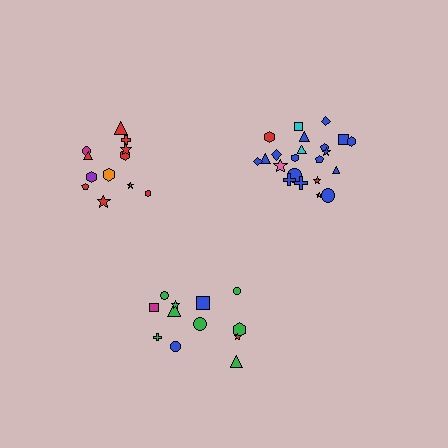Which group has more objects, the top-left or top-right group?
The top-right group.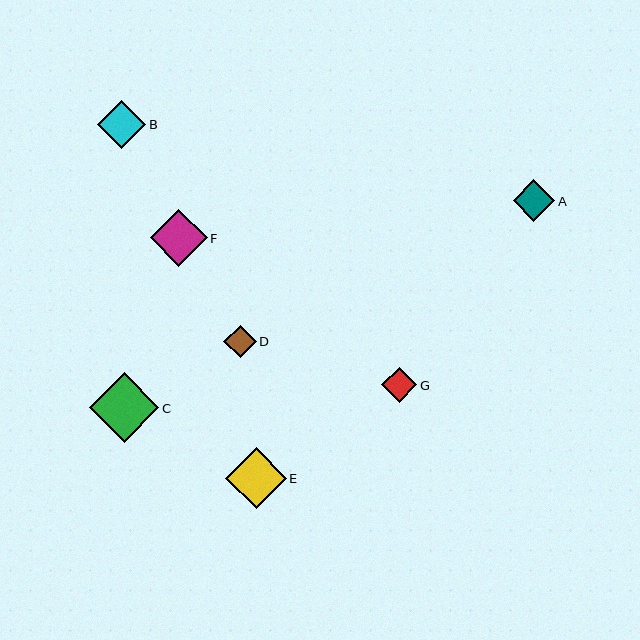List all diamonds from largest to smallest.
From largest to smallest: C, E, F, B, A, G, D.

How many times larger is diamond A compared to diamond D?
Diamond A is approximately 1.3 times the size of diamond D.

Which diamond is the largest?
Diamond C is the largest with a size of approximately 70 pixels.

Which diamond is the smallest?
Diamond D is the smallest with a size of approximately 32 pixels.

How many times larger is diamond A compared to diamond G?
Diamond A is approximately 1.2 times the size of diamond G.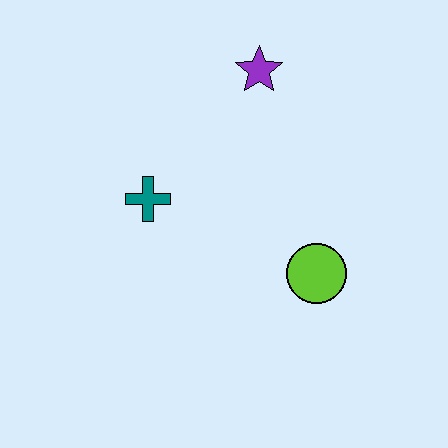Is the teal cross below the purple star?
Yes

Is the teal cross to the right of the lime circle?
No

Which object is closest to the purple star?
The teal cross is closest to the purple star.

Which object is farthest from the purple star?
The lime circle is farthest from the purple star.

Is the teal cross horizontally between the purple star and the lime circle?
No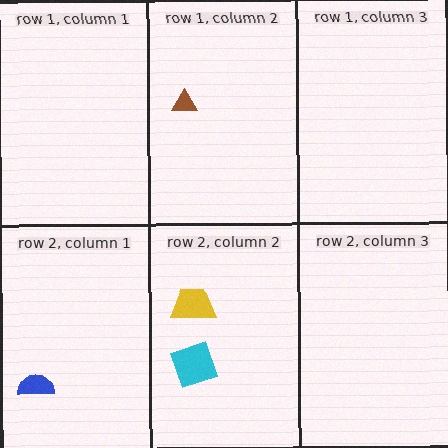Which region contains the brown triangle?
The row 1, column 2 region.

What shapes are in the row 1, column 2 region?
The brown triangle.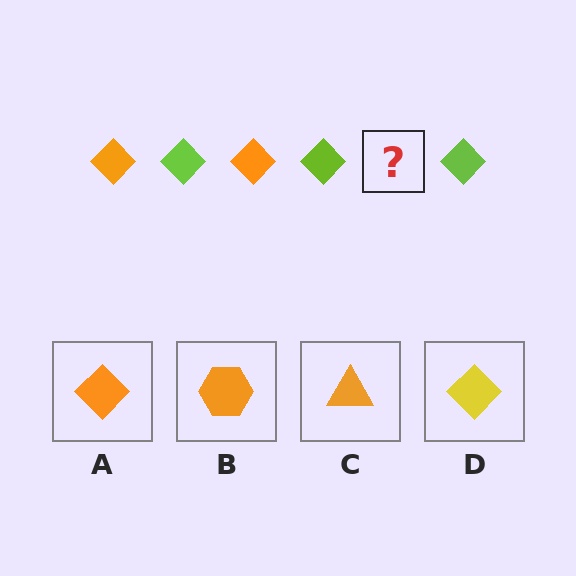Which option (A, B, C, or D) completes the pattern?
A.